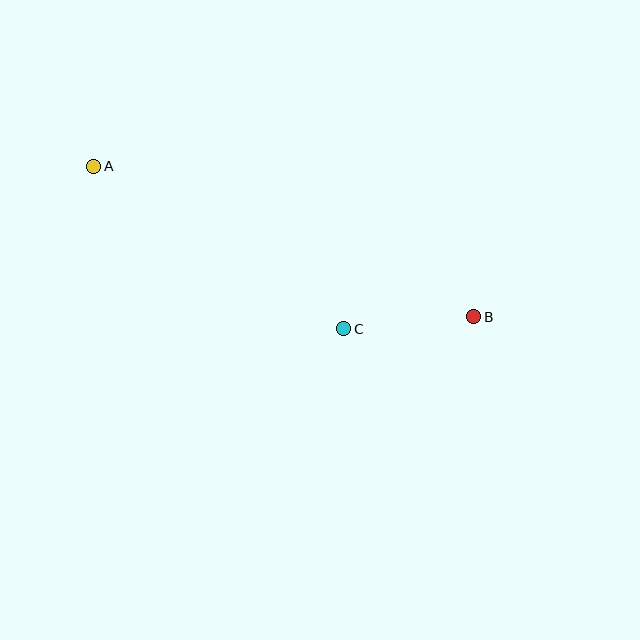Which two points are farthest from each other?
Points A and B are farthest from each other.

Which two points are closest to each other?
Points B and C are closest to each other.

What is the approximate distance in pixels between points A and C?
The distance between A and C is approximately 298 pixels.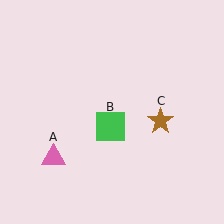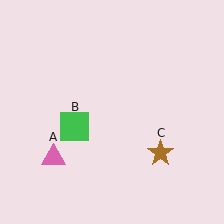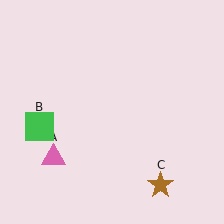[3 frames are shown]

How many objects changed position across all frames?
2 objects changed position: green square (object B), brown star (object C).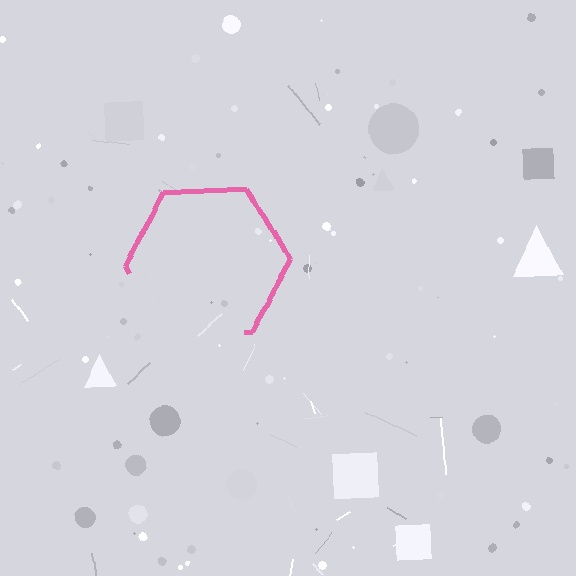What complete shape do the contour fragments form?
The contour fragments form a hexagon.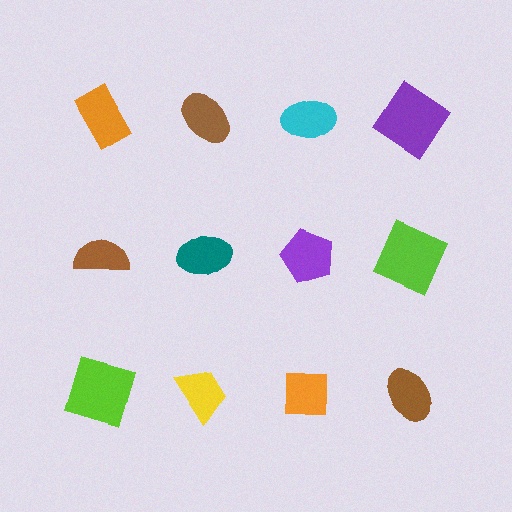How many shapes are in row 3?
4 shapes.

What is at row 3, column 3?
An orange square.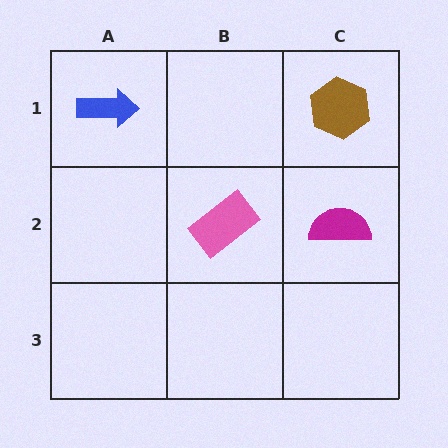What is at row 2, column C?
A magenta semicircle.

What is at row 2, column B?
A pink rectangle.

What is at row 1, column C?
A brown hexagon.